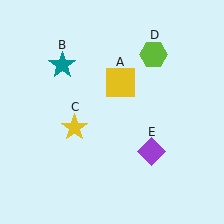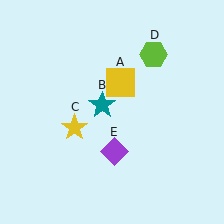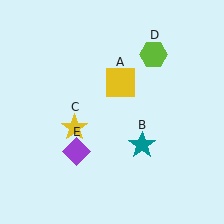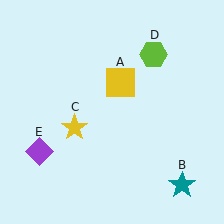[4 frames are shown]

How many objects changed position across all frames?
2 objects changed position: teal star (object B), purple diamond (object E).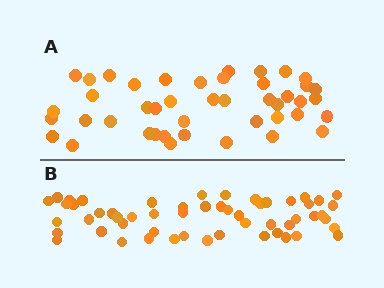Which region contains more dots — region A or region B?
Region B (the bottom region) has more dots.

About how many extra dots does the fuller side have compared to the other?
Region B has roughly 12 or so more dots than region A.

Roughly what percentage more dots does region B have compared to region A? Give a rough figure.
About 25% more.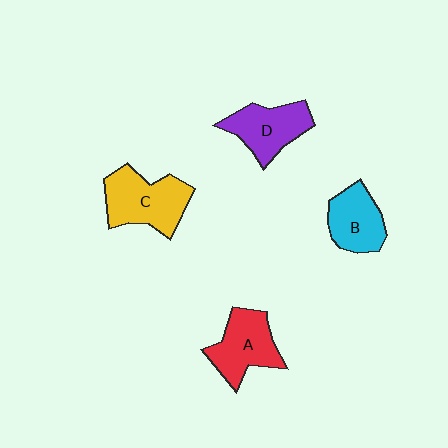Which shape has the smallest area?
Shape B (cyan).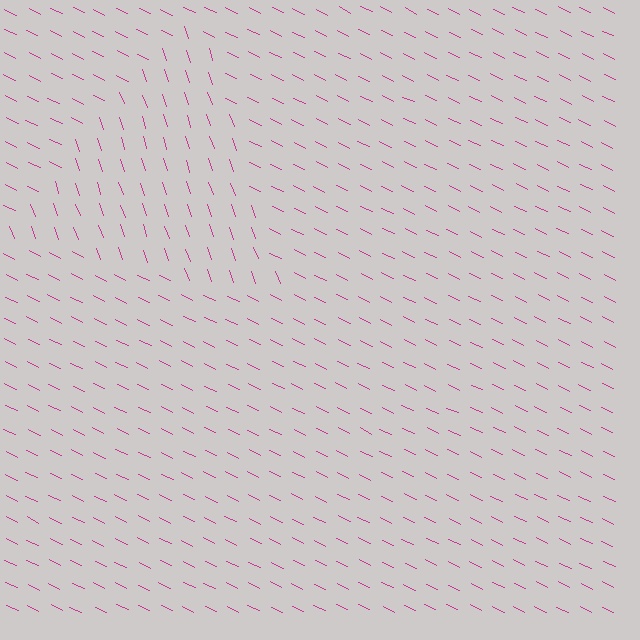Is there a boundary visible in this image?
Yes, there is a texture boundary formed by a change in line orientation.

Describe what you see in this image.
The image is filled with small magenta line segments. A triangle region in the image has lines oriented differently from the surrounding lines, creating a visible texture boundary.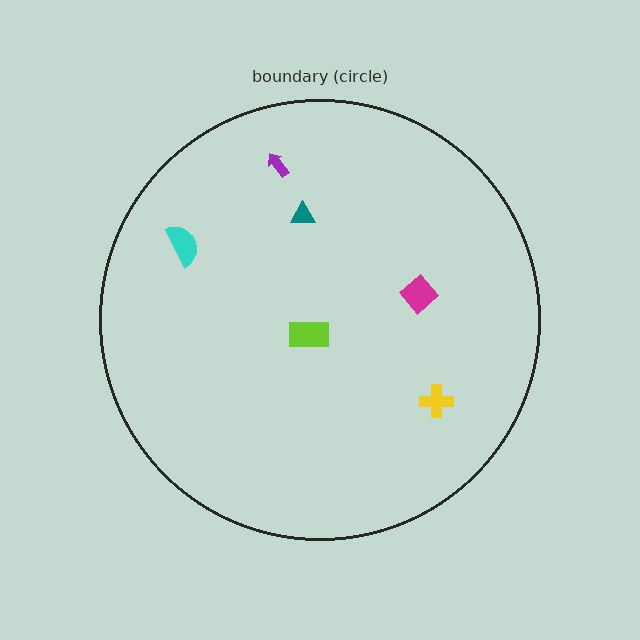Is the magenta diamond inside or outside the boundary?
Inside.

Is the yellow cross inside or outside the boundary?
Inside.